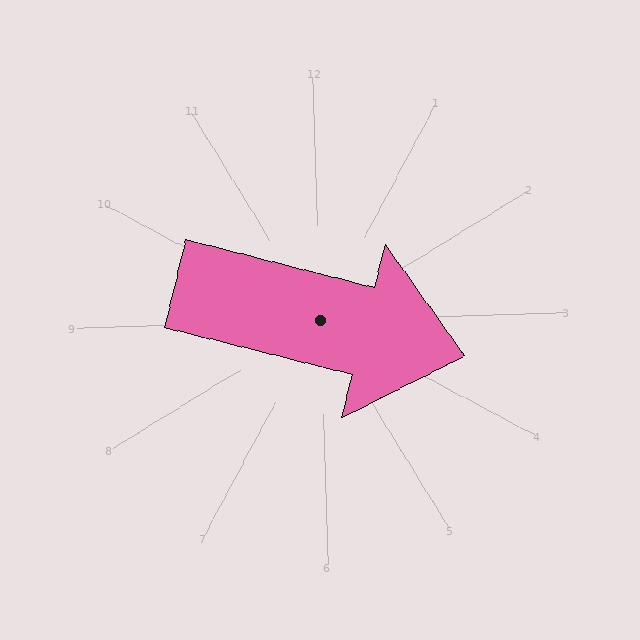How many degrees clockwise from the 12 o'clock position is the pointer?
Approximately 106 degrees.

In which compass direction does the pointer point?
East.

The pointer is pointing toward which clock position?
Roughly 4 o'clock.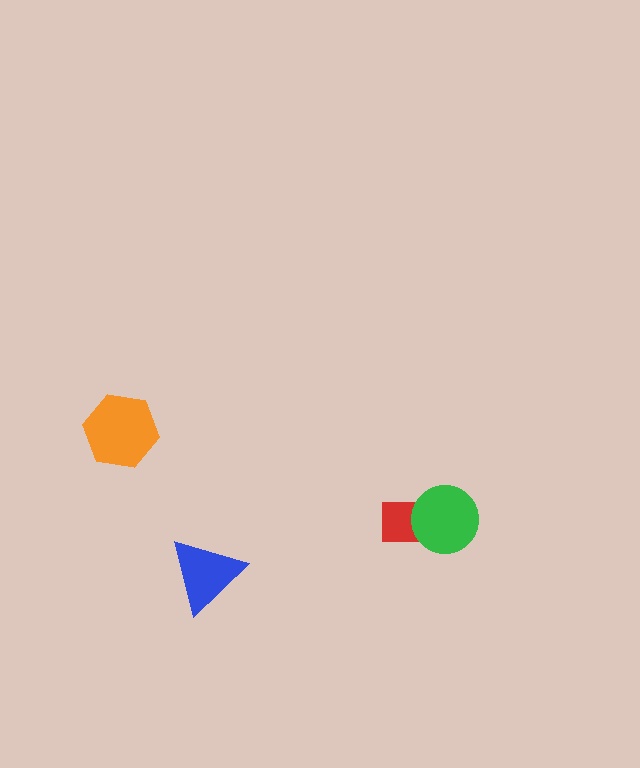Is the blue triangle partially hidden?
No, no other shape covers it.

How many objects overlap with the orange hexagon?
0 objects overlap with the orange hexagon.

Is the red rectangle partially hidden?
Yes, it is partially covered by another shape.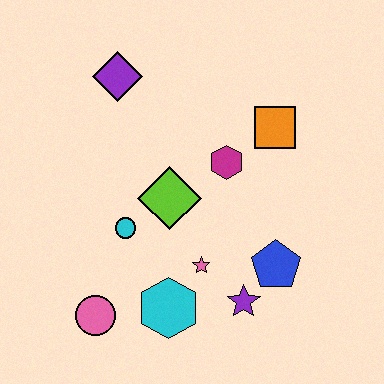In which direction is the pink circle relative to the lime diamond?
The pink circle is below the lime diamond.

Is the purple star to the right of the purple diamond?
Yes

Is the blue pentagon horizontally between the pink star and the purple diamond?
No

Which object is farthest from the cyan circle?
The orange square is farthest from the cyan circle.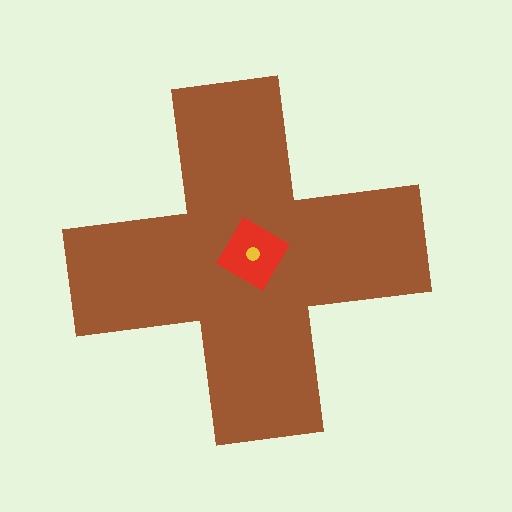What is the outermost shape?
The brown cross.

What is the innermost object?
The yellow circle.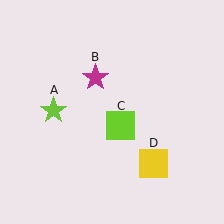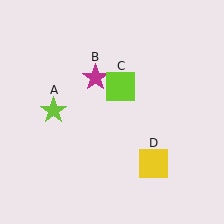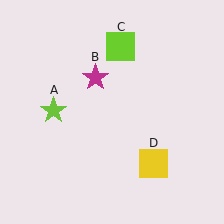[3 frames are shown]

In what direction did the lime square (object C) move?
The lime square (object C) moved up.